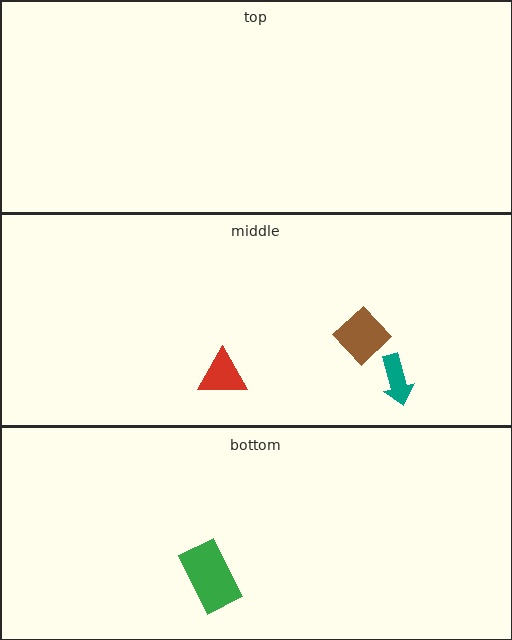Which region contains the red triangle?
The middle region.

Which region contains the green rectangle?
The bottom region.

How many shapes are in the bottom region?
1.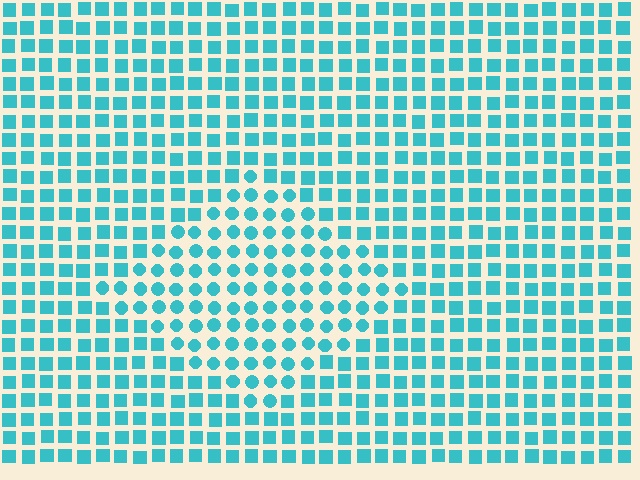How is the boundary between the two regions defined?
The boundary is defined by a change in element shape: circles inside vs. squares outside. All elements share the same color and spacing.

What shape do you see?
I see a diamond.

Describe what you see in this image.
The image is filled with small cyan elements arranged in a uniform grid. A diamond-shaped region contains circles, while the surrounding area contains squares. The boundary is defined purely by the change in element shape.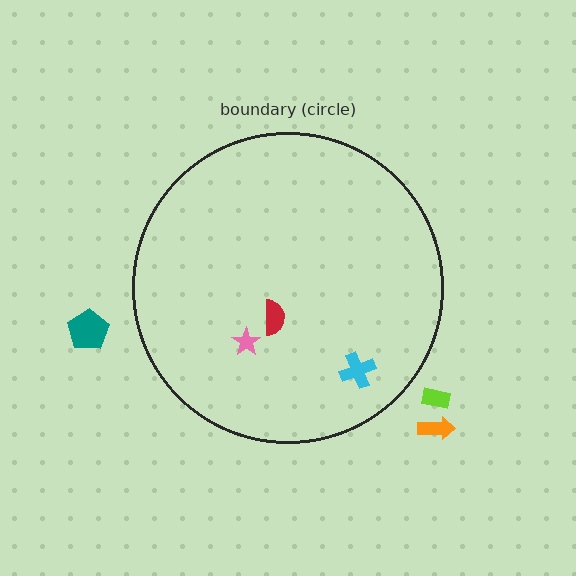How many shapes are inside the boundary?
3 inside, 3 outside.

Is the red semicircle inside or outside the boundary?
Inside.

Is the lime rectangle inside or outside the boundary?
Outside.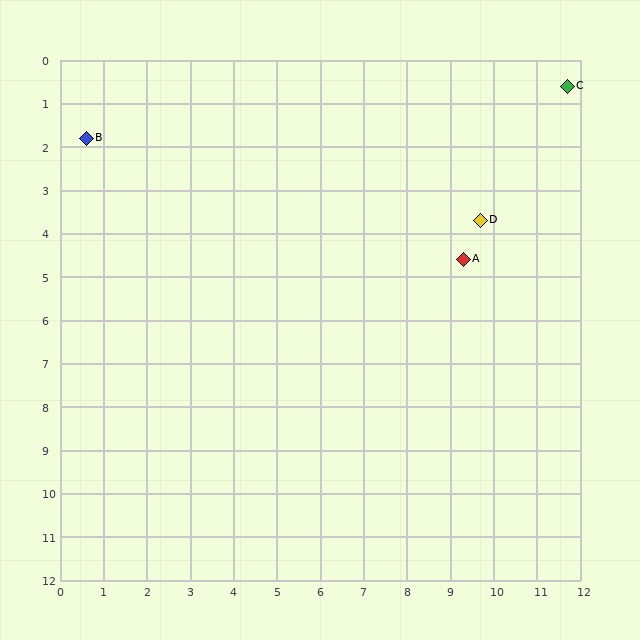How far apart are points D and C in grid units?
Points D and C are about 3.7 grid units apart.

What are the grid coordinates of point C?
Point C is at approximately (11.7, 0.6).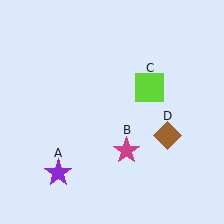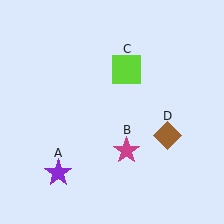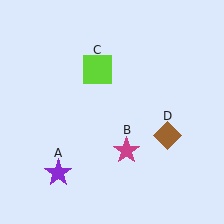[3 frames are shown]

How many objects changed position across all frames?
1 object changed position: lime square (object C).